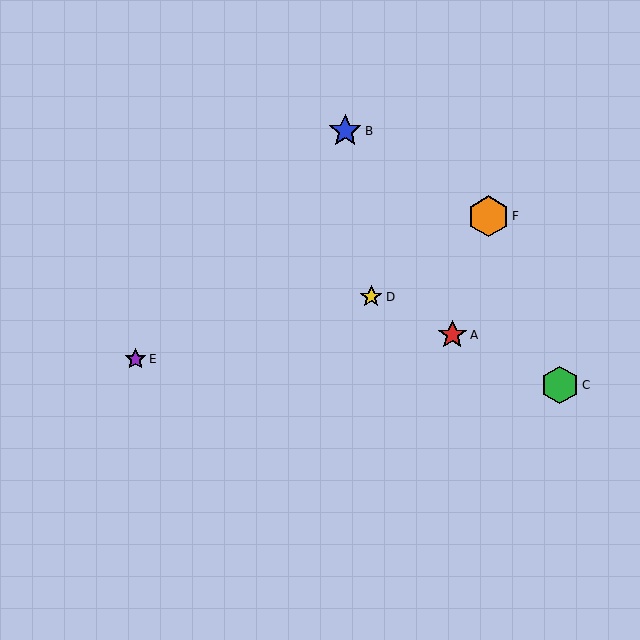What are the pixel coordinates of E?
Object E is at (136, 359).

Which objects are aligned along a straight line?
Objects A, C, D are aligned along a straight line.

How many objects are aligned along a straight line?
3 objects (A, C, D) are aligned along a straight line.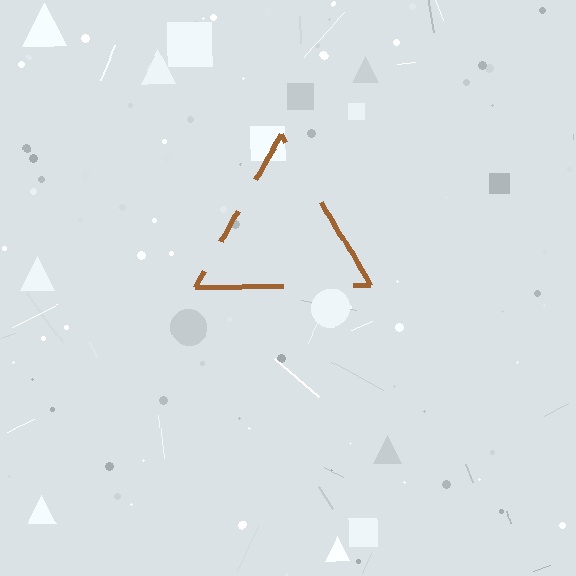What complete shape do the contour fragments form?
The contour fragments form a triangle.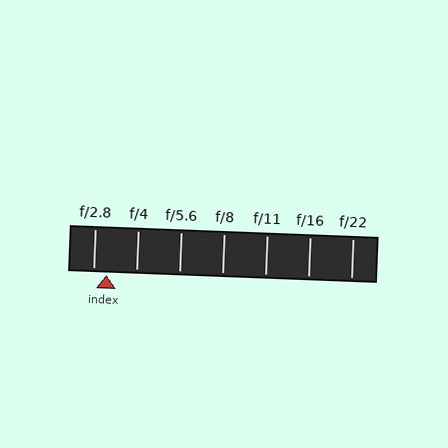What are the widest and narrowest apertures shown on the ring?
The widest aperture shown is f/2.8 and the narrowest is f/22.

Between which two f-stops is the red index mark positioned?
The index mark is between f/2.8 and f/4.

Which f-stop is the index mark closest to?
The index mark is closest to f/2.8.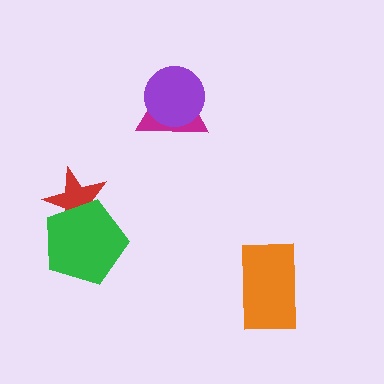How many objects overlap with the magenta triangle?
1 object overlaps with the magenta triangle.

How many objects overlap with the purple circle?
1 object overlaps with the purple circle.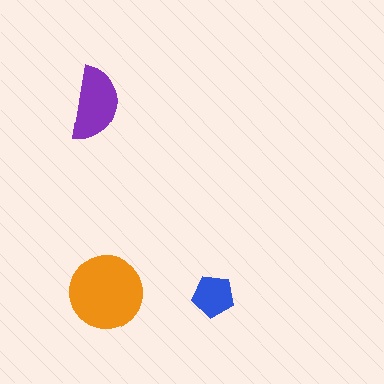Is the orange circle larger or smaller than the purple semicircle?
Larger.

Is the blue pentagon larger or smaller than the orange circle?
Smaller.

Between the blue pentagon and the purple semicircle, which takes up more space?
The purple semicircle.